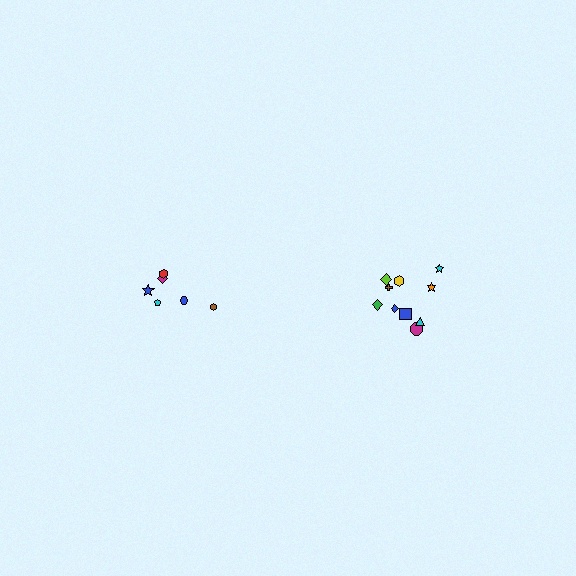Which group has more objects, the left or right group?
The right group.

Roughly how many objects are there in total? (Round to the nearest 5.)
Roughly 15 objects in total.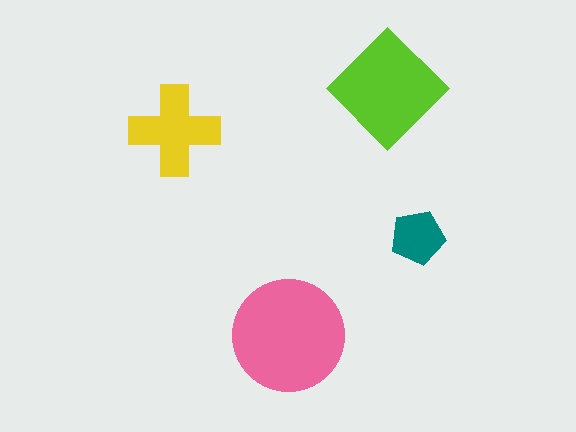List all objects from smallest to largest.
The teal pentagon, the yellow cross, the lime diamond, the pink circle.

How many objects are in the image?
There are 4 objects in the image.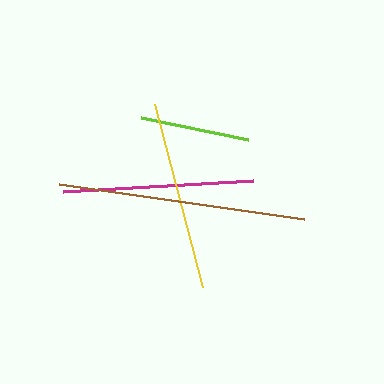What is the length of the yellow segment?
The yellow segment is approximately 190 pixels long.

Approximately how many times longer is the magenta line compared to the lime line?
The magenta line is approximately 1.7 times the length of the lime line.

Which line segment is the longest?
The brown line is the longest at approximately 247 pixels.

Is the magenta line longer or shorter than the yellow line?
The magenta line is longer than the yellow line.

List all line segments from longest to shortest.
From longest to shortest: brown, magenta, yellow, lime.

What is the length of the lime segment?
The lime segment is approximately 110 pixels long.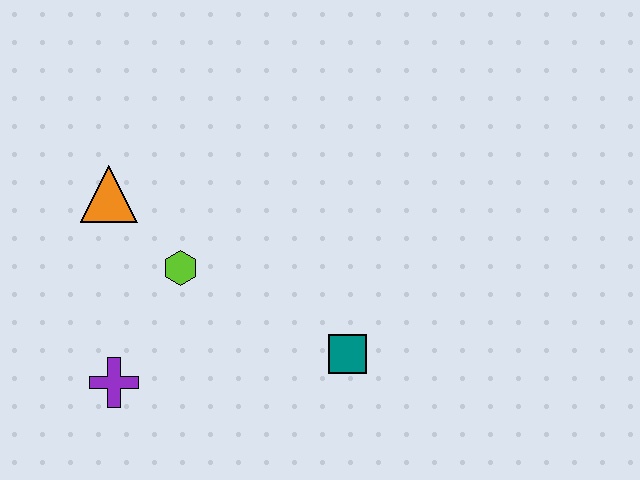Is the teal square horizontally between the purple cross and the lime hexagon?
No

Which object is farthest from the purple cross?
The teal square is farthest from the purple cross.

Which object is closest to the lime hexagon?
The orange triangle is closest to the lime hexagon.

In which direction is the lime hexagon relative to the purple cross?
The lime hexagon is above the purple cross.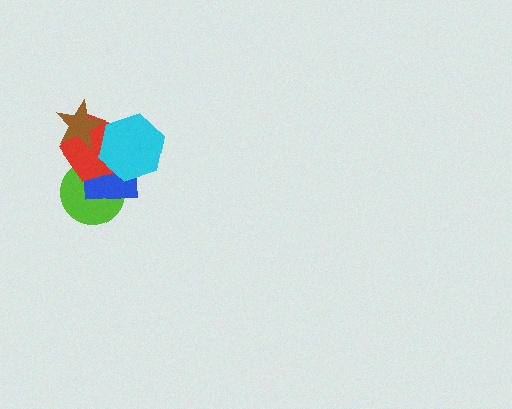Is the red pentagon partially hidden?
Yes, it is partially covered by another shape.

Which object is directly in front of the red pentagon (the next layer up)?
The brown star is directly in front of the red pentagon.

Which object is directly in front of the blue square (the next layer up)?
The red pentagon is directly in front of the blue square.